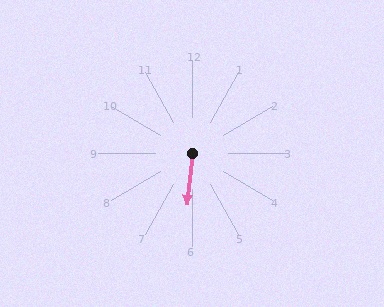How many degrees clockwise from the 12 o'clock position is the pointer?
Approximately 186 degrees.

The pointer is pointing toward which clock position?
Roughly 6 o'clock.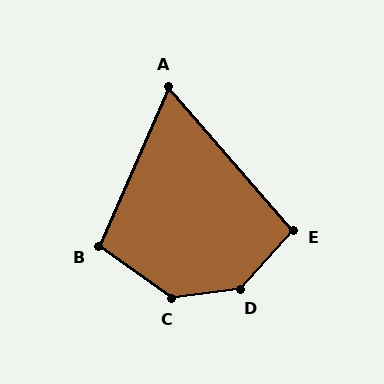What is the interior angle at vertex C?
Approximately 137 degrees (obtuse).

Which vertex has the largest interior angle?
D, at approximately 140 degrees.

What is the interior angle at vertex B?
Approximately 102 degrees (obtuse).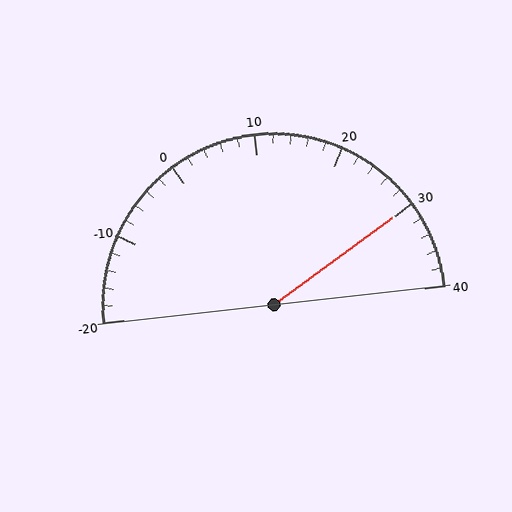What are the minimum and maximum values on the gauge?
The gauge ranges from -20 to 40.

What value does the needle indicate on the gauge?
The needle indicates approximately 30.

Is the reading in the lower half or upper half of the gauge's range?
The reading is in the upper half of the range (-20 to 40).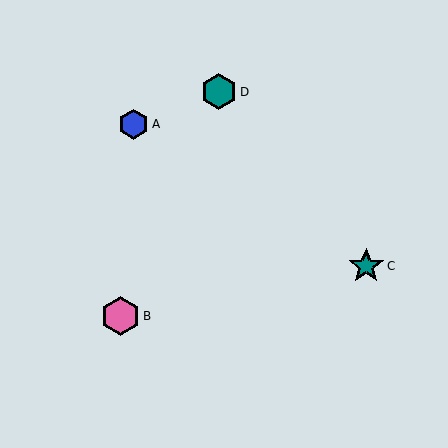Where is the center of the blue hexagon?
The center of the blue hexagon is at (134, 124).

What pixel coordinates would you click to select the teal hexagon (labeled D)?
Click at (219, 92) to select the teal hexagon D.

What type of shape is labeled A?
Shape A is a blue hexagon.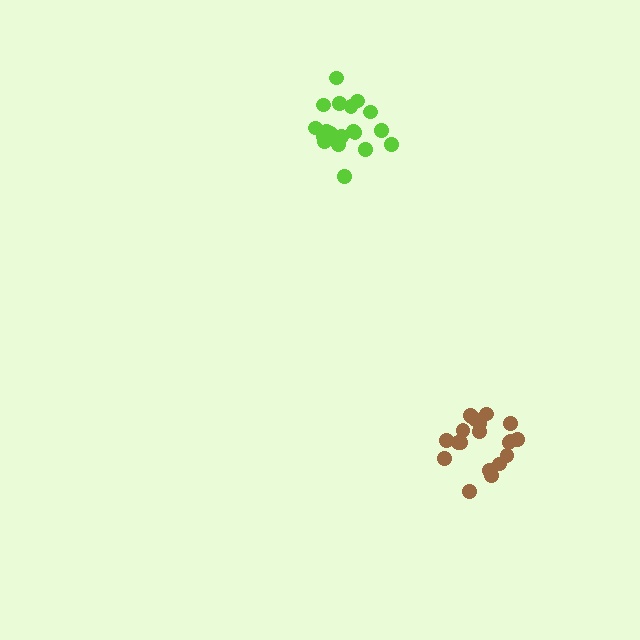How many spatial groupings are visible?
There are 2 spatial groupings.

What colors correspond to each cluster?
The clusters are colored: brown, lime.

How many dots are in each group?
Group 1: 20 dots, Group 2: 19 dots (39 total).